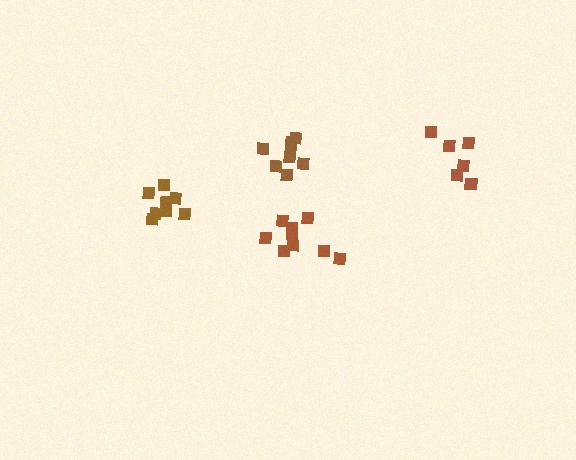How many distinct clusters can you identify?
There are 4 distinct clusters.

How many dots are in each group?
Group 1: 8 dots, Group 2: 6 dots, Group 3: 9 dots, Group 4: 8 dots (31 total).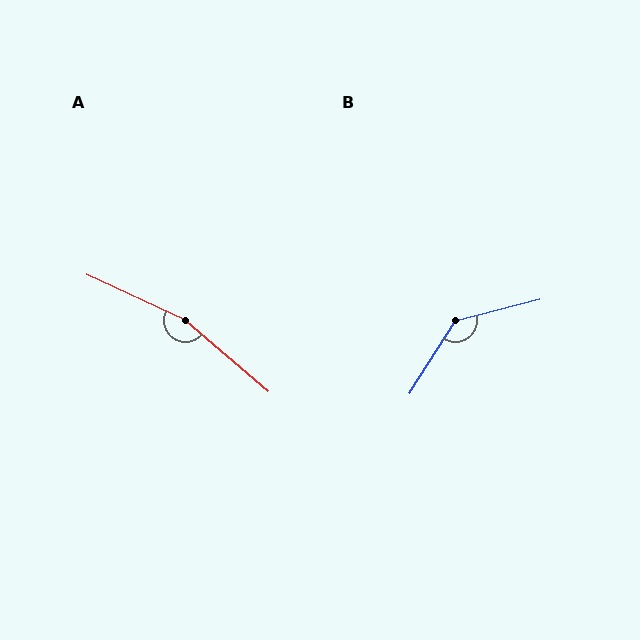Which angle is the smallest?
B, at approximately 137 degrees.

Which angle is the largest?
A, at approximately 165 degrees.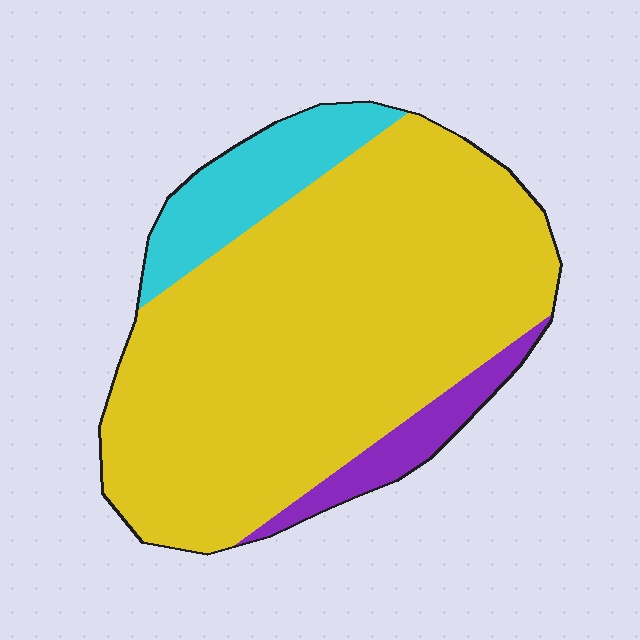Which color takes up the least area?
Purple, at roughly 10%.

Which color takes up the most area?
Yellow, at roughly 80%.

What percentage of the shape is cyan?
Cyan covers around 15% of the shape.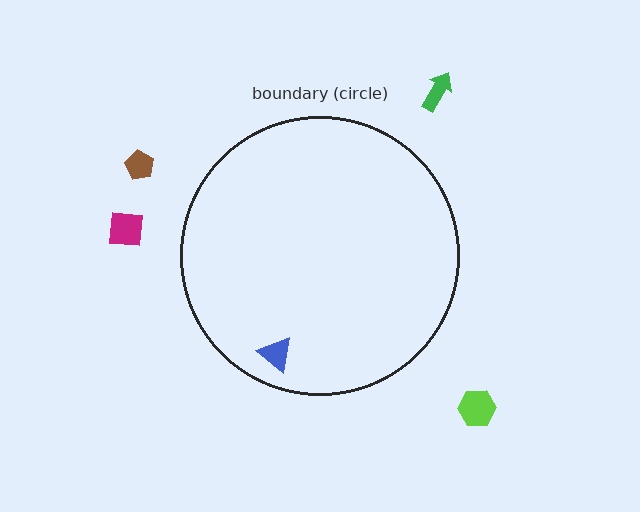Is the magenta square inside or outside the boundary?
Outside.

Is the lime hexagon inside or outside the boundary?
Outside.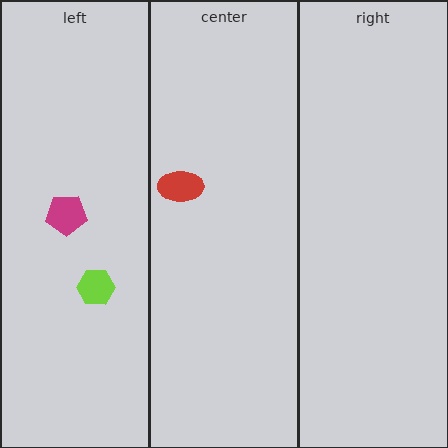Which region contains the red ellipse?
The center region.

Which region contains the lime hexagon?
The left region.